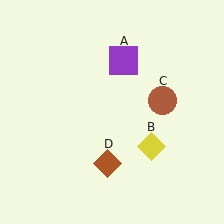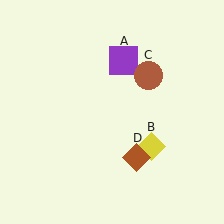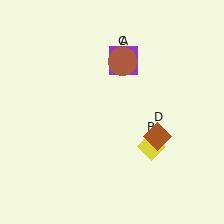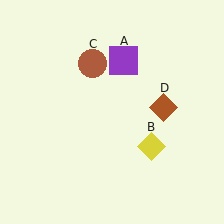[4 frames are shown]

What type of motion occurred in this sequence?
The brown circle (object C), brown diamond (object D) rotated counterclockwise around the center of the scene.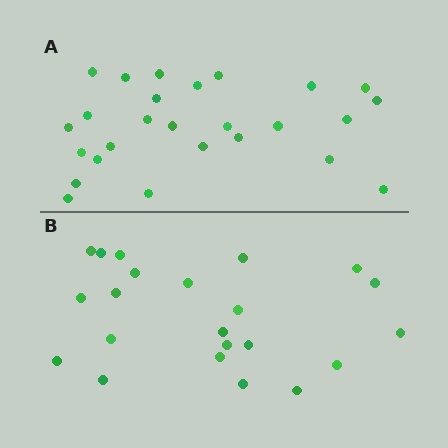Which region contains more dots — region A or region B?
Region A (the top region) has more dots.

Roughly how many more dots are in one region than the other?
Region A has about 4 more dots than region B.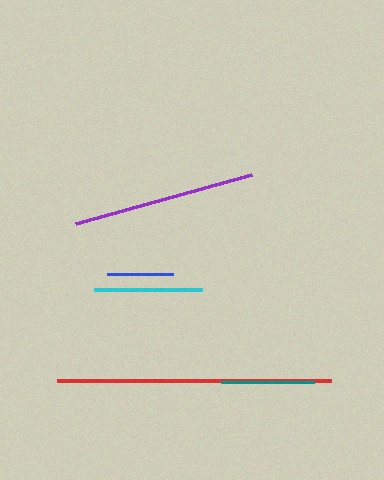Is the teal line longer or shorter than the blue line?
The teal line is longer than the blue line.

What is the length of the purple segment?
The purple segment is approximately 182 pixels long.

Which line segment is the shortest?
The blue line is the shortest at approximately 67 pixels.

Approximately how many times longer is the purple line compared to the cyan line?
The purple line is approximately 1.7 times the length of the cyan line.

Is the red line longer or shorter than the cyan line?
The red line is longer than the cyan line.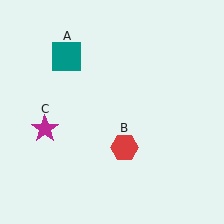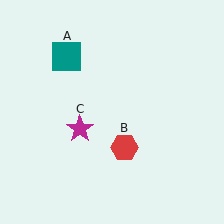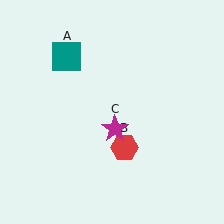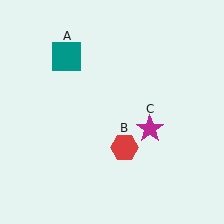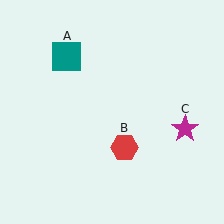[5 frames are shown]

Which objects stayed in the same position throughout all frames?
Teal square (object A) and red hexagon (object B) remained stationary.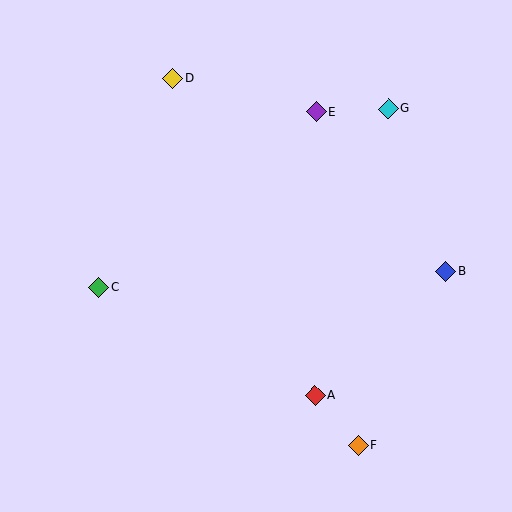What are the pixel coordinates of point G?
Point G is at (389, 109).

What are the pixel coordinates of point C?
Point C is at (99, 287).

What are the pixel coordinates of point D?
Point D is at (173, 78).